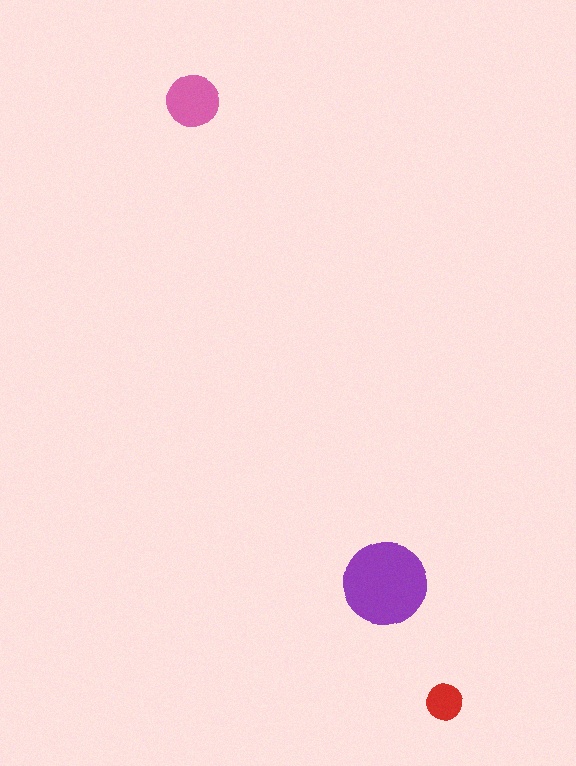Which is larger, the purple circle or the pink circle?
The purple one.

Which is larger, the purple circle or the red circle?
The purple one.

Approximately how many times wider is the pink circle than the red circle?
About 1.5 times wider.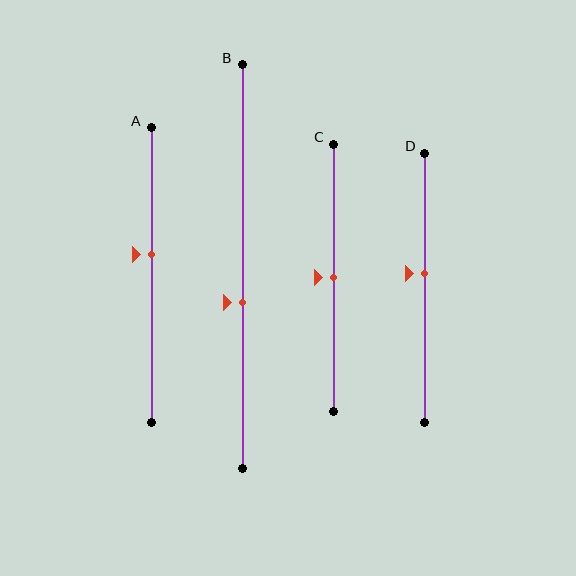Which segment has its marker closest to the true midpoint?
Segment C has its marker closest to the true midpoint.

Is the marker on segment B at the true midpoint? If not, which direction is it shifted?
No, the marker on segment B is shifted downward by about 9% of the segment length.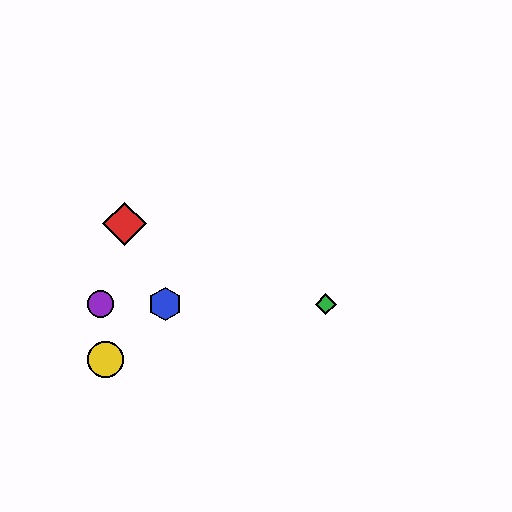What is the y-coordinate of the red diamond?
The red diamond is at y≈224.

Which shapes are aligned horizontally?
The blue hexagon, the green diamond, the purple circle are aligned horizontally.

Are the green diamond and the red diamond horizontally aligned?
No, the green diamond is at y≈304 and the red diamond is at y≈224.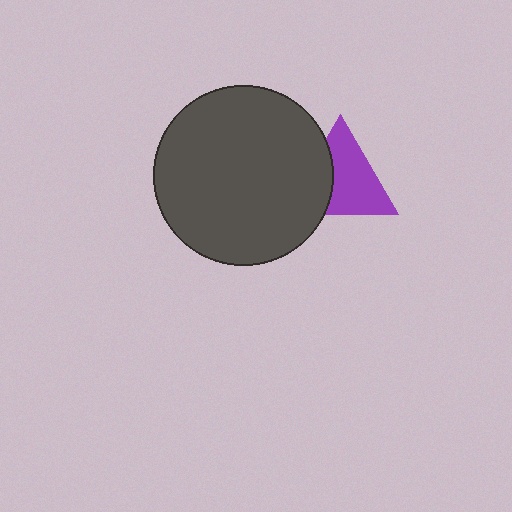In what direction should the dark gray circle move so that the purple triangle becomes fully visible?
The dark gray circle should move left. That is the shortest direction to clear the overlap and leave the purple triangle fully visible.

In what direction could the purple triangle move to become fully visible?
The purple triangle could move right. That would shift it out from behind the dark gray circle entirely.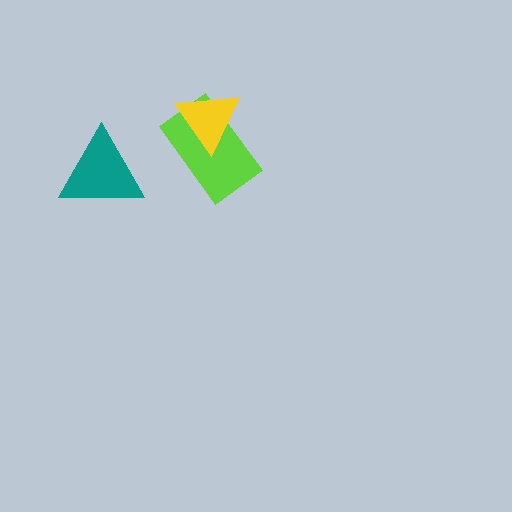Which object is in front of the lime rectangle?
The yellow triangle is in front of the lime rectangle.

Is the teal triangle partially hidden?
No, no other shape covers it.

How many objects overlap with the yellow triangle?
1 object overlaps with the yellow triangle.